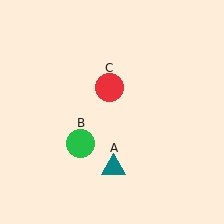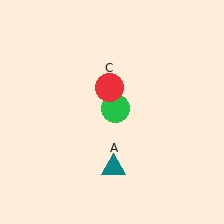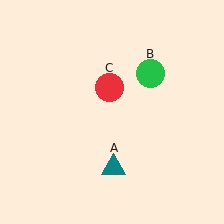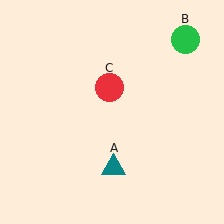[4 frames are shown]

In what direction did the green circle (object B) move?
The green circle (object B) moved up and to the right.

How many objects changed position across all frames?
1 object changed position: green circle (object B).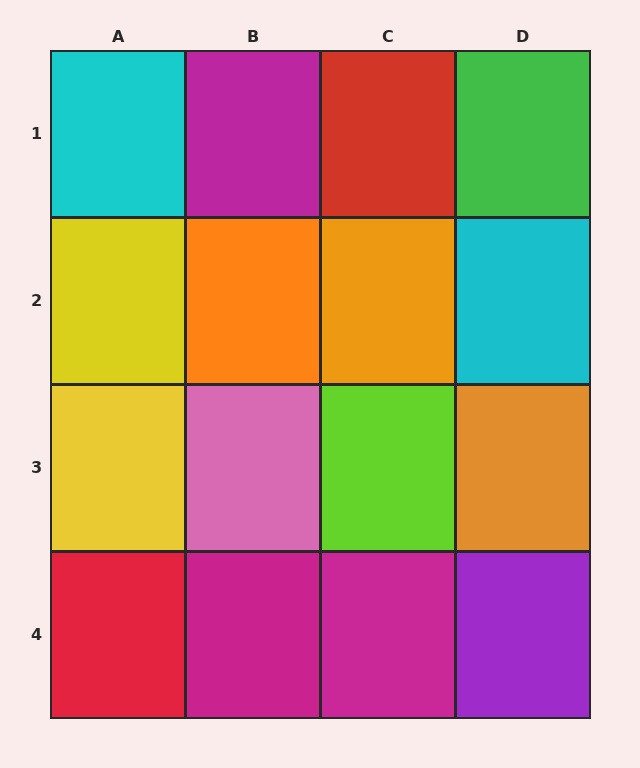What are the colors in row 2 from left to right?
Yellow, orange, orange, cyan.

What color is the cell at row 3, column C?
Lime.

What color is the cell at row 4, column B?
Magenta.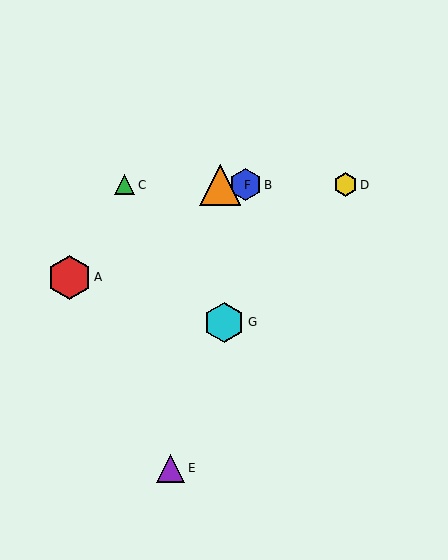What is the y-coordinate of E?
Object E is at y≈468.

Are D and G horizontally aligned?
No, D is at y≈185 and G is at y≈322.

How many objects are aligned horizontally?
4 objects (B, C, D, F) are aligned horizontally.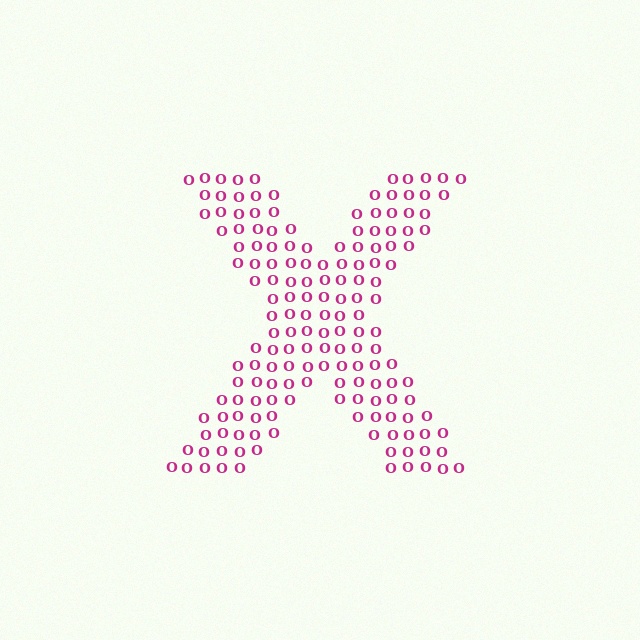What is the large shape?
The large shape is the letter X.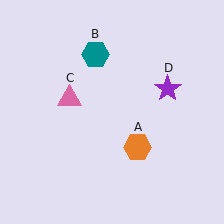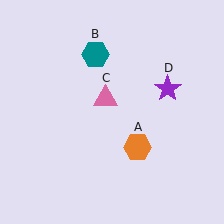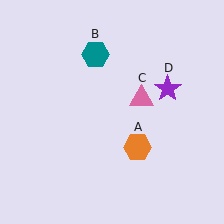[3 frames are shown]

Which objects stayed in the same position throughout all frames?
Orange hexagon (object A) and teal hexagon (object B) and purple star (object D) remained stationary.